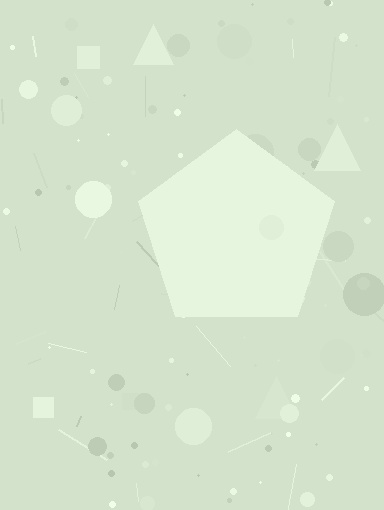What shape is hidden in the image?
A pentagon is hidden in the image.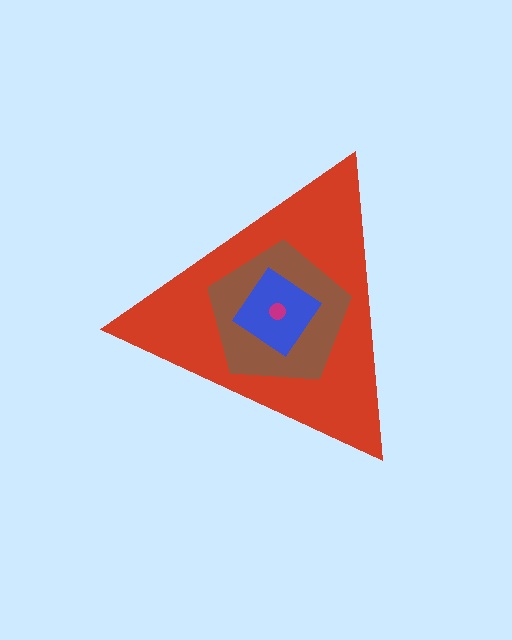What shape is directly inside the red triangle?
The brown pentagon.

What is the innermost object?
The magenta circle.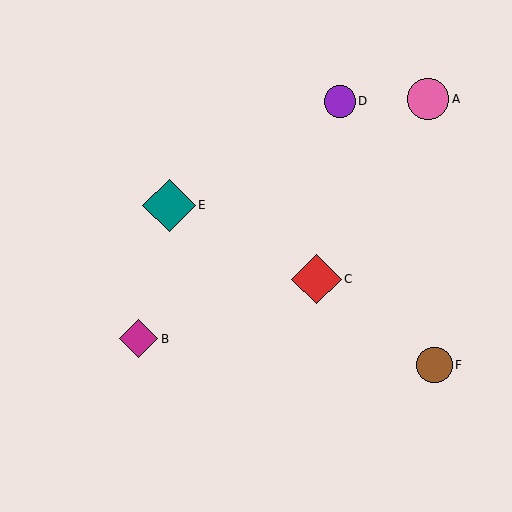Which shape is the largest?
The teal diamond (labeled E) is the largest.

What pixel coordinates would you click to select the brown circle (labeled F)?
Click at (435, 365) to select the brown circle F.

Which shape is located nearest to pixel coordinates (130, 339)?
The magenta diamond (labeled B) at (138, 339) is nearest to that location.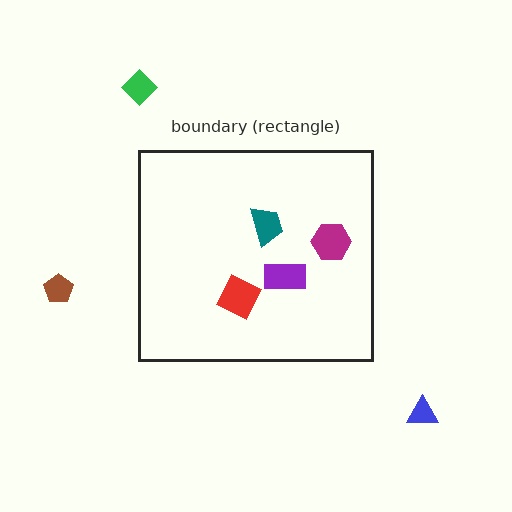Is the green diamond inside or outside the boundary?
Outside.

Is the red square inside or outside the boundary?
Inside.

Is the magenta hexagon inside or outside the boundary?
Inside.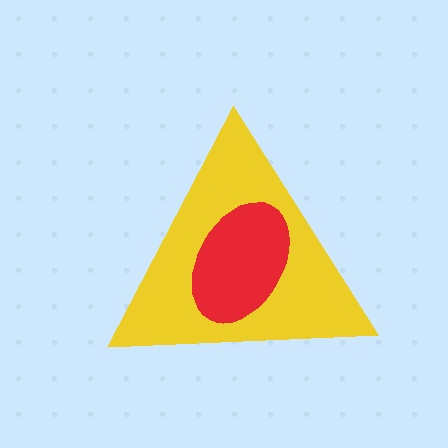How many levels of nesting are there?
2.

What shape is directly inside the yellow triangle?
The red ellipse.